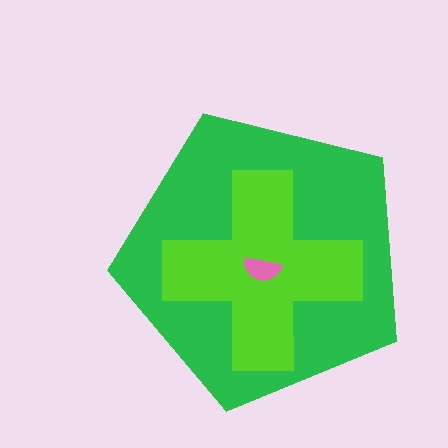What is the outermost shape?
The green pentagon.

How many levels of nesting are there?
3.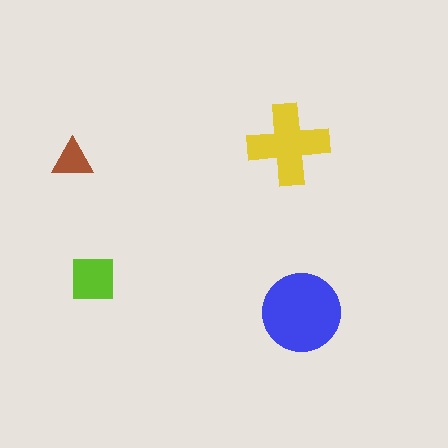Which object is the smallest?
The brown triangle.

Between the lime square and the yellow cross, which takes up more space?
The yellow cross.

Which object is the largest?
The blue circle.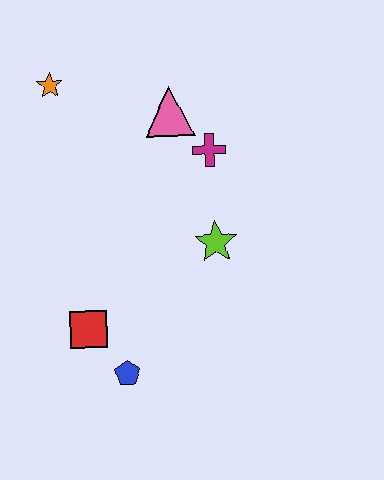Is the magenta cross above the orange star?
No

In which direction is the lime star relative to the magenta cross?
The lime star is below the magenta cross.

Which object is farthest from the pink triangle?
The blue pentagon is farthest from the pink triangle.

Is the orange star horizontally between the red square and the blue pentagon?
No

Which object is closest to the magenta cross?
The pink triangle is closest to the magenta cross.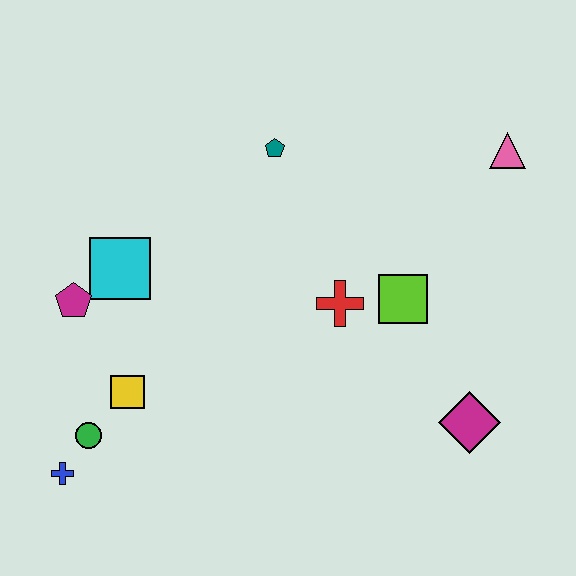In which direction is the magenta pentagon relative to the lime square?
The magenta pentagon is to the left of the lime square.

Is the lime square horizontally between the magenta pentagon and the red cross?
No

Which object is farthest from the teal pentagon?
The blue cross is farthest from the teal pentagon.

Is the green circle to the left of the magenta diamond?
Yes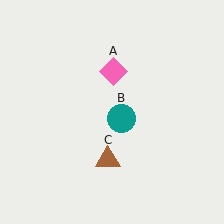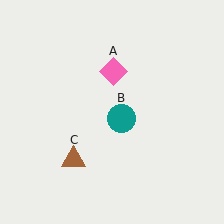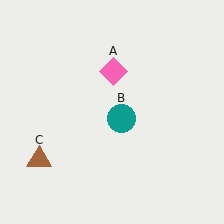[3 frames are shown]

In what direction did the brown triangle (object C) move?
The brown triangle (object C) moved left.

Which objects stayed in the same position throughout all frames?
Pink diamond (object A) and teal circle (object B) remained stationary.